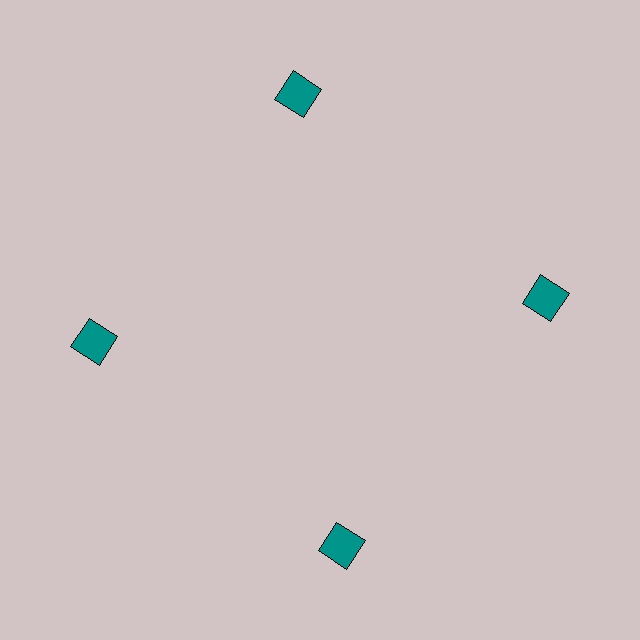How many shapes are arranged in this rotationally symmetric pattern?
There are 4 shapes, arranged in 4 groups of 1.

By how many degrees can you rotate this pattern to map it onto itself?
The pattern maps onto itself every 90 degrees of rotation.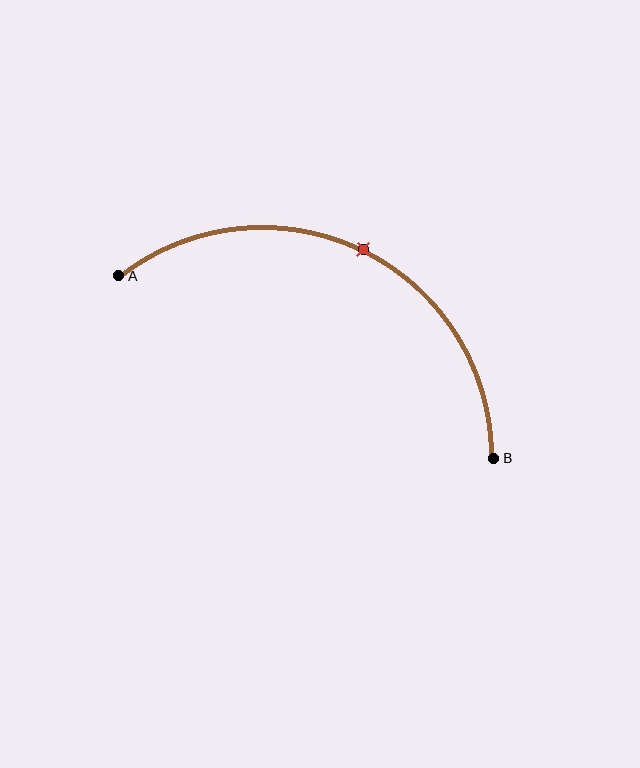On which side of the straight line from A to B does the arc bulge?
The arc bulges above the straight line connecting A and B.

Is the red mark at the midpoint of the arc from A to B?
Yes. The red mark lies on the arc at equal arc-length from both A and B — it is the arc midpoint.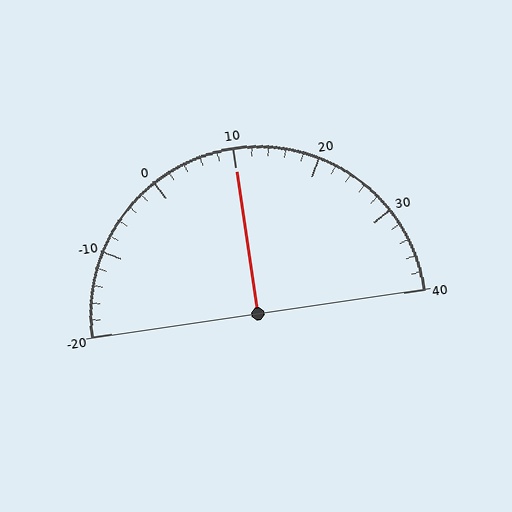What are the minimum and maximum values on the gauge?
The gauge ranges from -20 to 40.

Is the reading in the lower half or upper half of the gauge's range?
The reading is in the upper half of the range (-20 to 40).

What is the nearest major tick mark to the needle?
The nearest major tick mark is 10.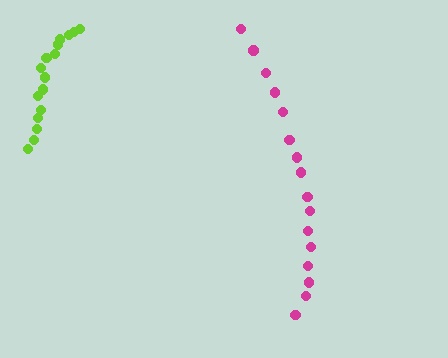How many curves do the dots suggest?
There are 2 distinct paths.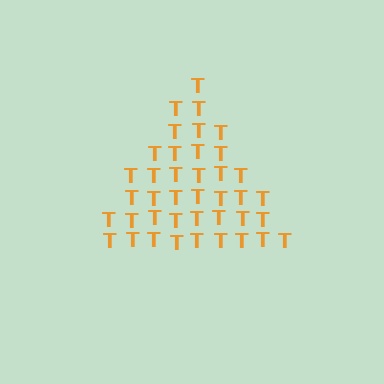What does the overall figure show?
The overall figure shows a triangle.